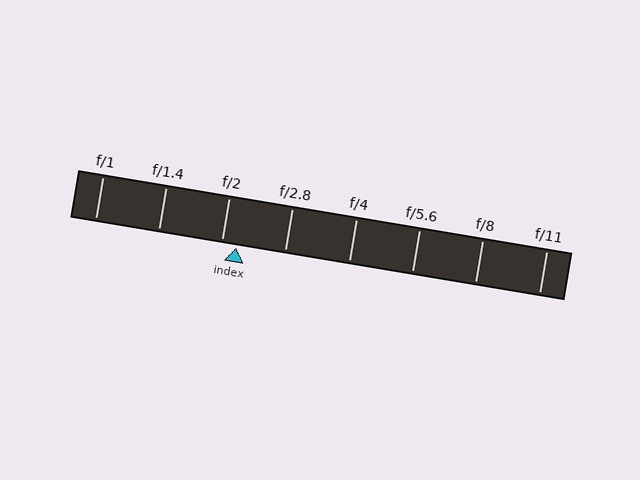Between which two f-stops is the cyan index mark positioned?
The index mark is between f/2 and f/2.8.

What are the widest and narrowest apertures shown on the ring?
The widest aperture shown is f/1 and the narrowest is f/11.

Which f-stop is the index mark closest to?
The index mark is closest to f/2.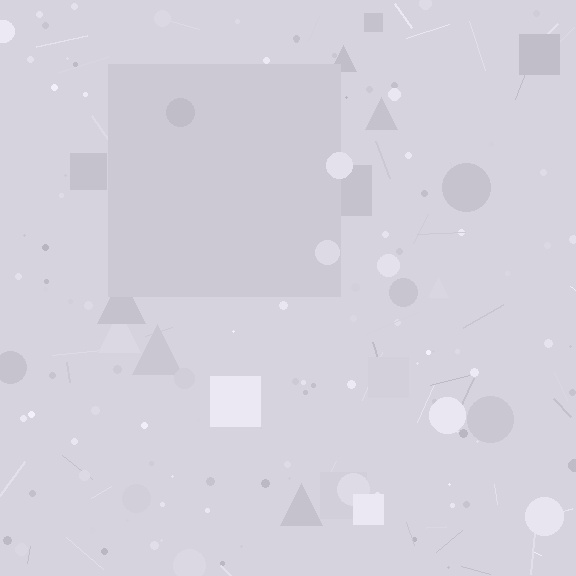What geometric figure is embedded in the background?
A square is embedded in the background.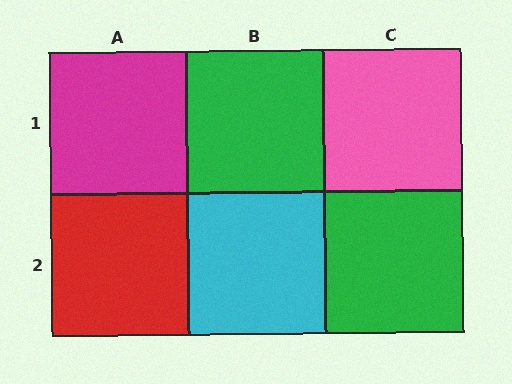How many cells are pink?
1 cell is pink.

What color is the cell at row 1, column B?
Green.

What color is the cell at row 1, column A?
Magenta.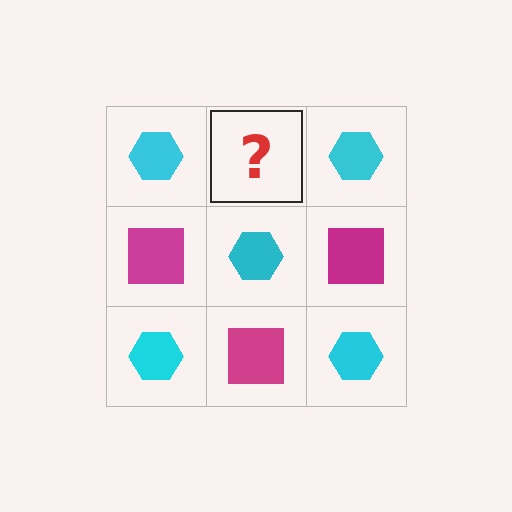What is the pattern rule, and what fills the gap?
The rule is that it alternates cyan hexagon and magenta square in a checkerboard pattern. The gap should be filled with a magenta square.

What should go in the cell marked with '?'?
The missing cell should contain a magenta square.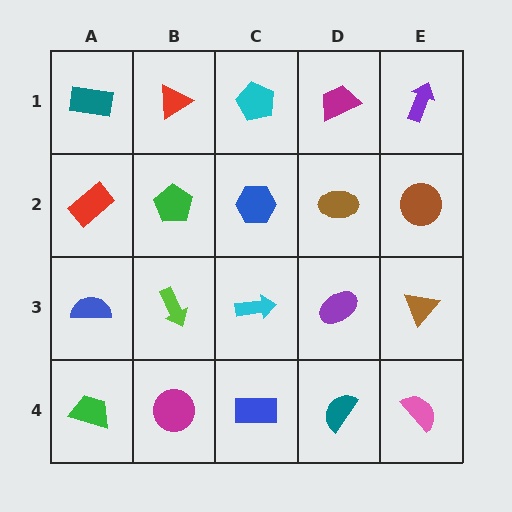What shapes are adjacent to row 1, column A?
A red rectangle (row 2, column A), a red triangle (row 1, column B).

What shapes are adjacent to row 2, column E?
A purple arrow (row 1, column E), a brown triangle (row 3, column E), a brown ellipse (row 2, column D).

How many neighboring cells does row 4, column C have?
3.